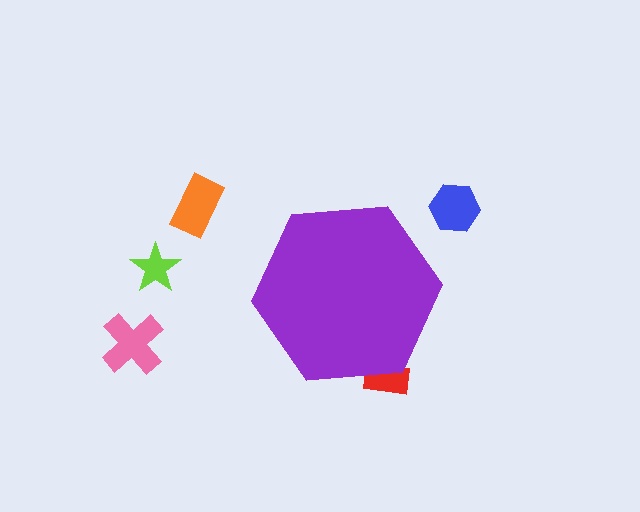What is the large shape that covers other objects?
A purple hexagon.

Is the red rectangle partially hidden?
Yes, the red rectangle is partially hidden behind the purple hexagon.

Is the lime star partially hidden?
No, the lime star is fully visible.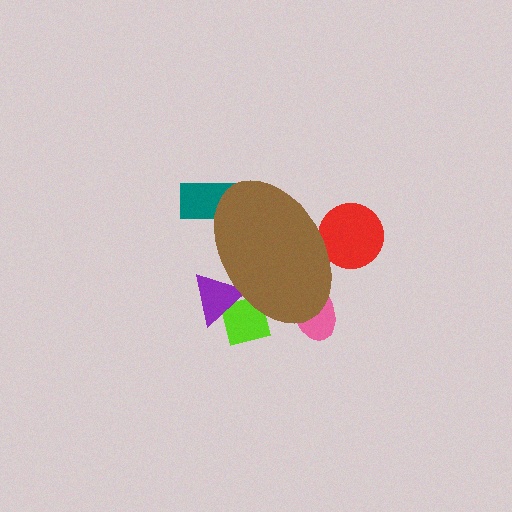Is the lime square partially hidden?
Yes, the lime square is partially hidden behind the brown ellipse.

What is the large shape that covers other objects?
A brown ellipse.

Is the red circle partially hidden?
Yes, the red circle is partially hidden behind the brown ellipse.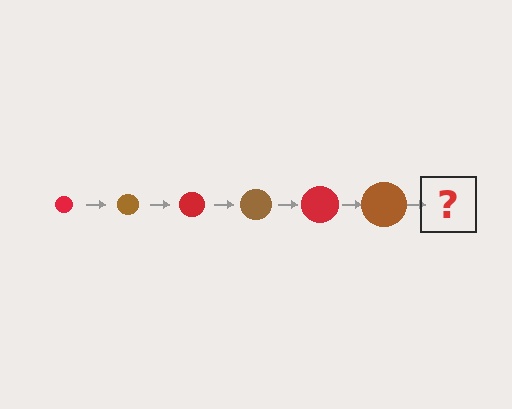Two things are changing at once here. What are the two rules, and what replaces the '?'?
The two rules are that the circle grows larger each step and the color cycles through red and brown. The '?' should be a red circle, larger than the previous one.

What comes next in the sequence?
The next element should be a red circle, larger than the previous one.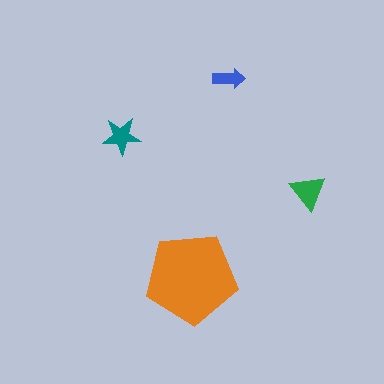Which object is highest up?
The blue arrow is topmost.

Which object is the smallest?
The blue arrow.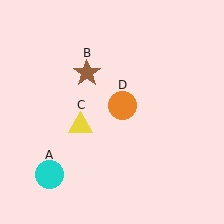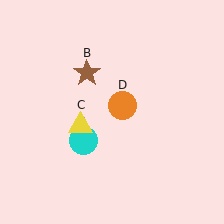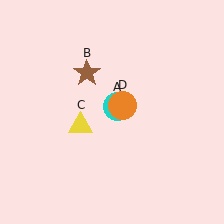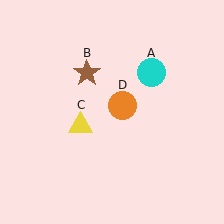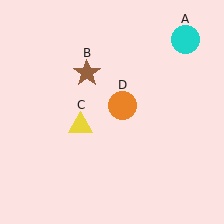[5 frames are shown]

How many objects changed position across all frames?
1 object changed position: cyan circle (object A).